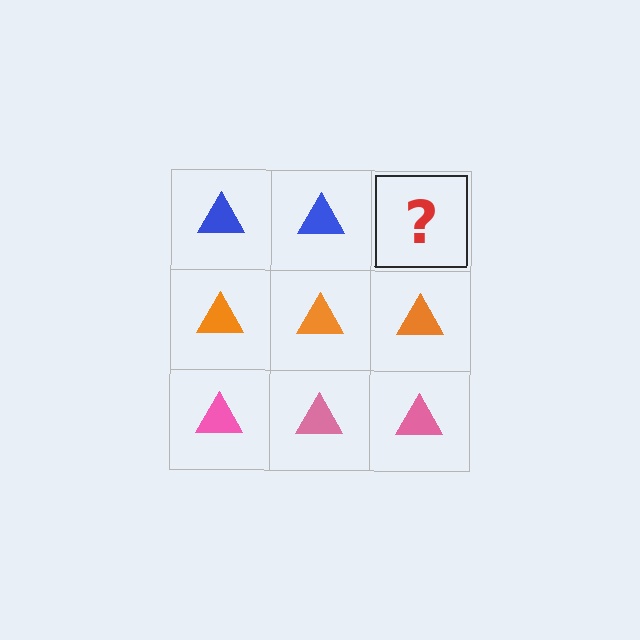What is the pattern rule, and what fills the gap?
The rule is that each row has a consistent color. The gap should be filled with a blue triangle.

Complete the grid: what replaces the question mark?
The question mark should be replaced with a blue triangle.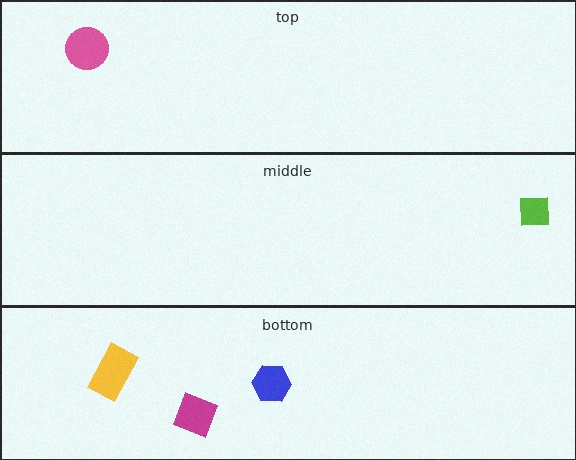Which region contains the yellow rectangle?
The bottom region.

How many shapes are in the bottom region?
3.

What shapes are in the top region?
The pink circle.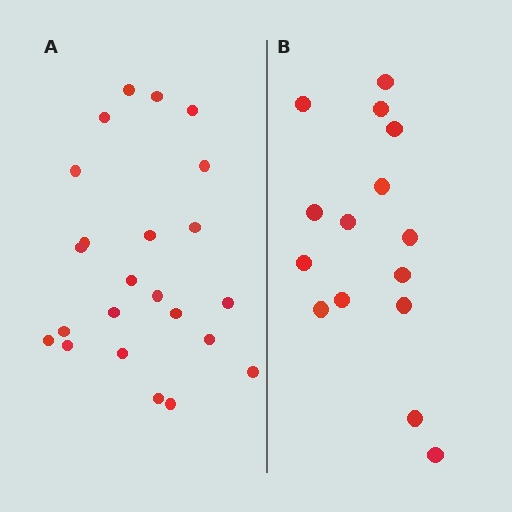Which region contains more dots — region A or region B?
Region A (the left region) has more dots.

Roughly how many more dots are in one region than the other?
Region A has roughly 8 or so more dots than region B.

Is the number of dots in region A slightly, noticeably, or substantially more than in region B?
Region A has substantially more. The ratio is roughly 1.5 to 1.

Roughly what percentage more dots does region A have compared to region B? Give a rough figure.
About 55% more.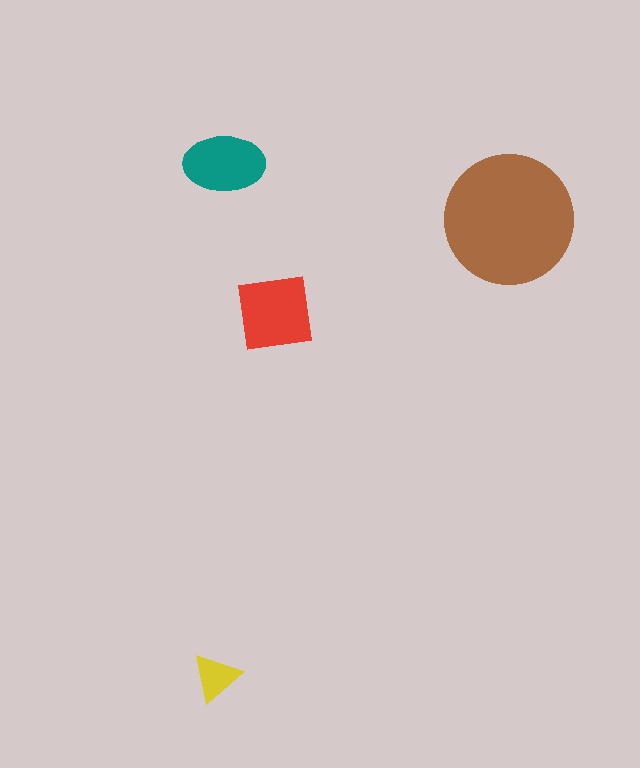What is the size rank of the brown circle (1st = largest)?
1st.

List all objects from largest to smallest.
The brown circle, the red square, the teal ellipse, the yellow triangle.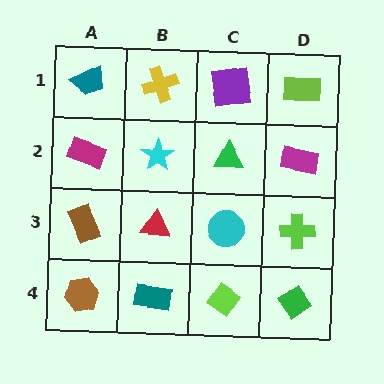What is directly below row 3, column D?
A green diamond.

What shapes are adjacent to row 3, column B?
A cyan star (row 2, column B), a teal rectangle (row 4, column B), a brown rectangle (row 3, column A), a cyan circle (row 3, column C).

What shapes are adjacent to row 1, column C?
A green triangle (row 2, column C), a yellow cross (row 1, column B), a lime rectangle (row 1, column D).